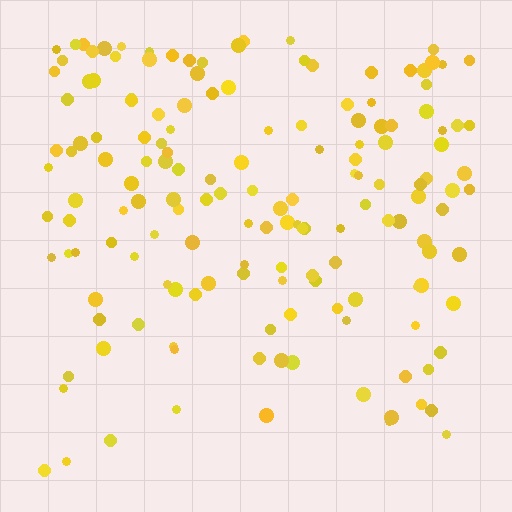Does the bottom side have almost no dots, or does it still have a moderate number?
Still a moderate number, just noticeably fewer than the top.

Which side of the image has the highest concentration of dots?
The top.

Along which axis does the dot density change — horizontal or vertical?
Vertical.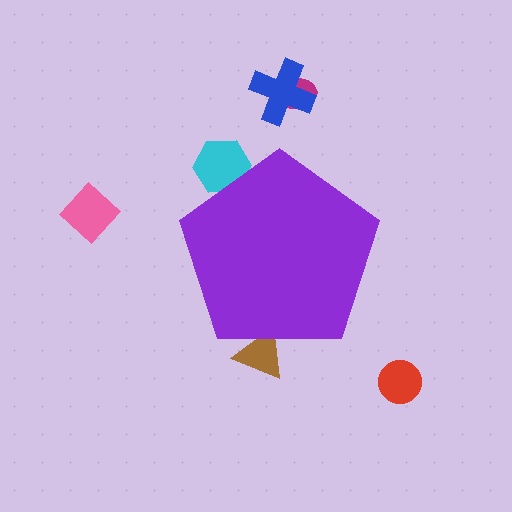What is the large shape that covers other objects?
A purple pentagon.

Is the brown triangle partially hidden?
Yes, the brown triangle is partially hidden behind the purple pentagon.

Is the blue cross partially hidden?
No, the blue cross is fully visible.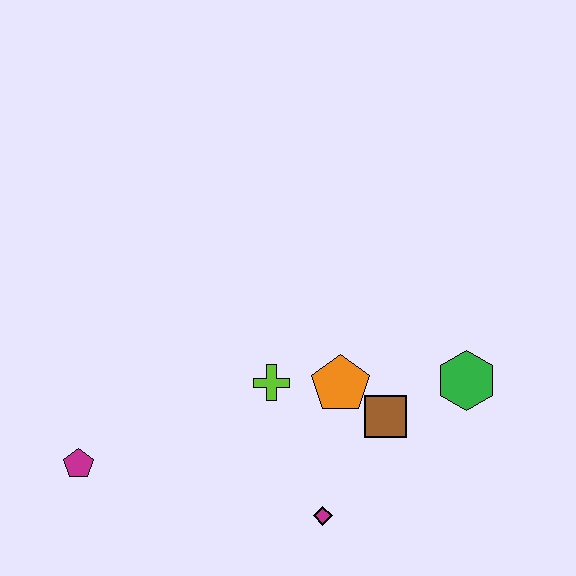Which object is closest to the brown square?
The orange pentagon is closest to the brown square.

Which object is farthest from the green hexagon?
The magenta pentagon is farthest from the green hexagon.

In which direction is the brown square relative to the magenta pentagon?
The brown square is to the right of the magenta pentagon.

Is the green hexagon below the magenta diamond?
No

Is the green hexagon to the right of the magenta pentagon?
Yes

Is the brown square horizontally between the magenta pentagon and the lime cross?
No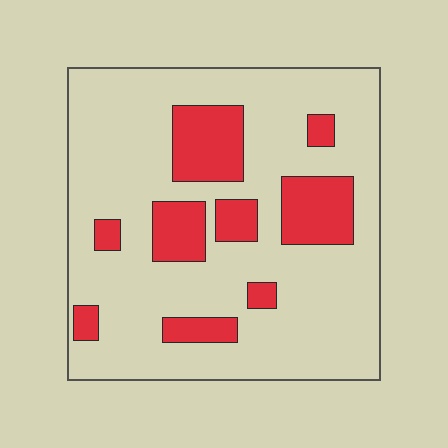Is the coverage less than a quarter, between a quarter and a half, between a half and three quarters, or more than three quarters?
Less than a quarter.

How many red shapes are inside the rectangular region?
9.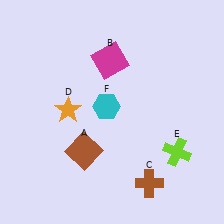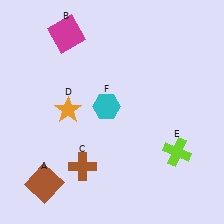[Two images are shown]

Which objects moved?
The objects that moved are: the brown square (A), the magenta square (B), the brown cross (C).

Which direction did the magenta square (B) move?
The magenta square (B) moved left.